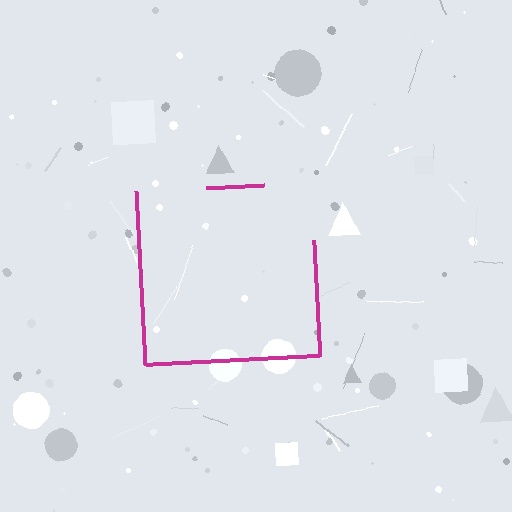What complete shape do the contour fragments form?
The contour fragments form a square.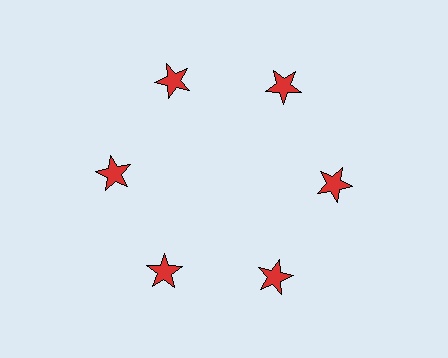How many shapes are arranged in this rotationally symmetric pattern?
There are 6 shapes, arranged in 6 groups of 1.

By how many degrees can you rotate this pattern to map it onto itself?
The pattern maps onto itself every 60 degrees of rotation.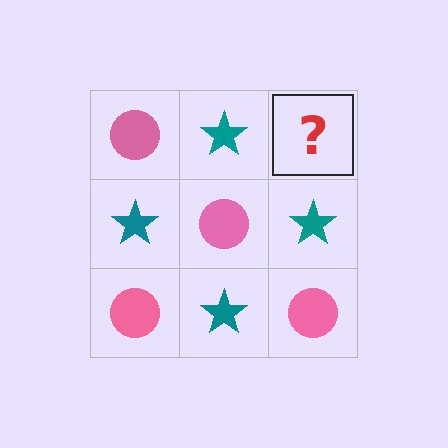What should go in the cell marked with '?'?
The missing cell should contain a pink circle.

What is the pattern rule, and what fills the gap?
The rule is that it alternates pink circle and teal star in a checkerboard pattern. The gap should be filled with a pink circle.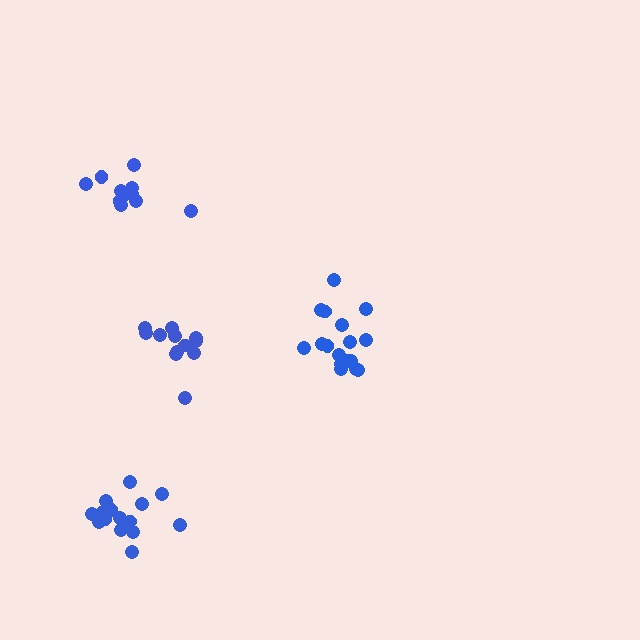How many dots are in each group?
Group 1: 12 dots, Group 2: 17 dots, Group 3: 11 dots, Group 4: 16 dots (56 total).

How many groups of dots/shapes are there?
There are 4 groups.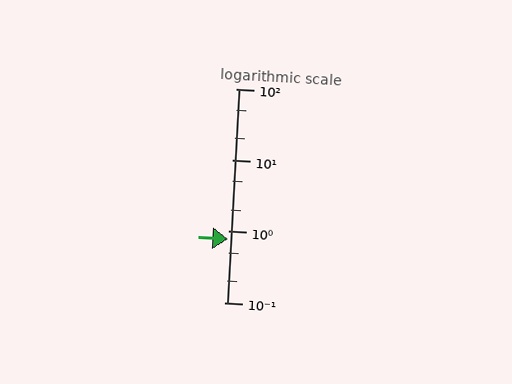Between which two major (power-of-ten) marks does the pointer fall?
The pointer is between 0.1 and 1.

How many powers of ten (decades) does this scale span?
The scale spans 3 decades, from 0.1 to 100.